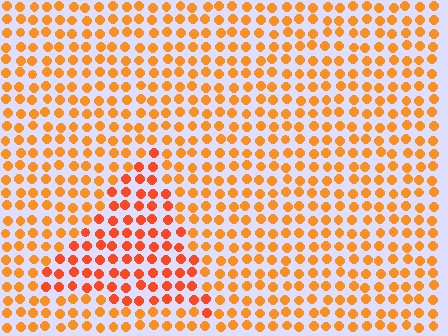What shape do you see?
I see a triangle.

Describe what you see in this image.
The image is filled with small orange elements in a uniform arrangement. A triangle-shaped region is visible where the elements are tinted to a slightly different hue, forming a subtle color boundary.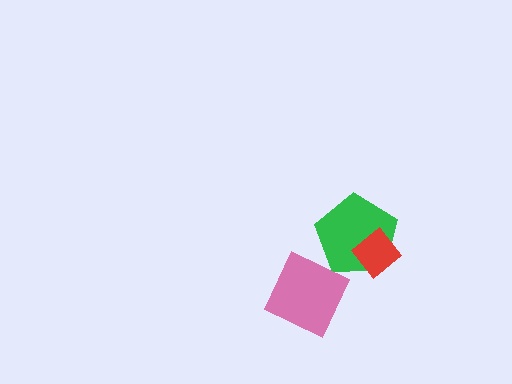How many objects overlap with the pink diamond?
1 object overlaps with the pink diamond.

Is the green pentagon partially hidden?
Yes, it is partially covered by another shape.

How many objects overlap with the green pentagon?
2 objects overlap with the green pentagon.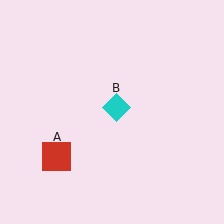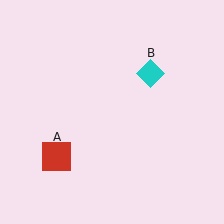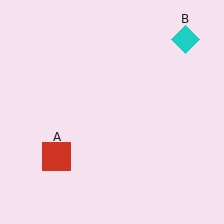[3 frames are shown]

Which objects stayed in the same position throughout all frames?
Red square (object A) remained stationary.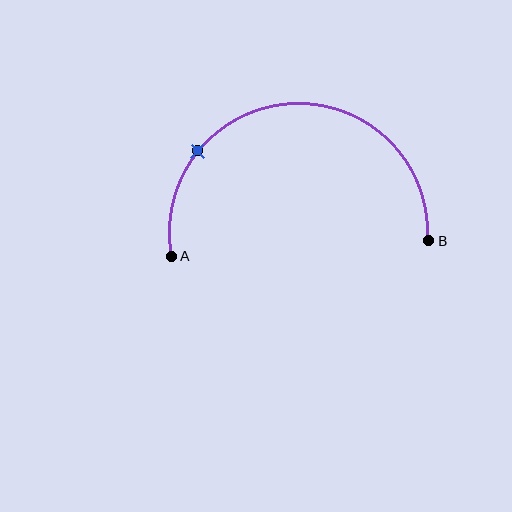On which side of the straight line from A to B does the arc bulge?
The arc bulges above the straight line connecting A and B.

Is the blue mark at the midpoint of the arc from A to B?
No. The blue mark lies on the arc but is closer to endpoint A. The arc midpoint would be at the point on the curve equidistant along the arc from both A and B.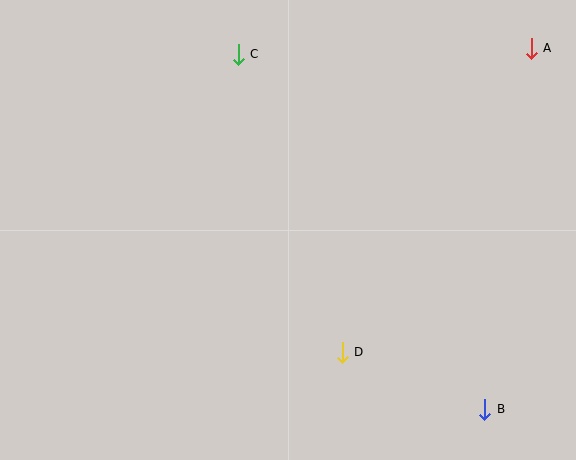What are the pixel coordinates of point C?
Point C is at (238, 54).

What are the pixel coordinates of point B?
Point B is at (485, 409).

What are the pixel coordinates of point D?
Point D is at (342, 352).